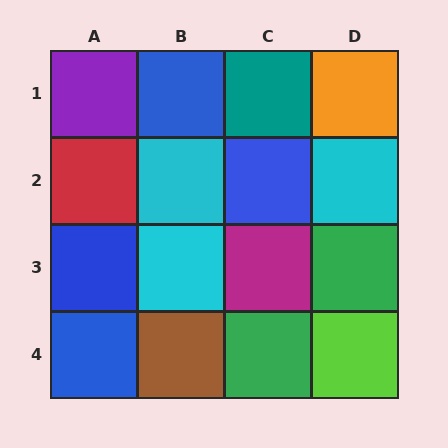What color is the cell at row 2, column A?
Red.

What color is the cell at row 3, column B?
Cyan.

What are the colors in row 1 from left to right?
Purple, blue, teal, orange.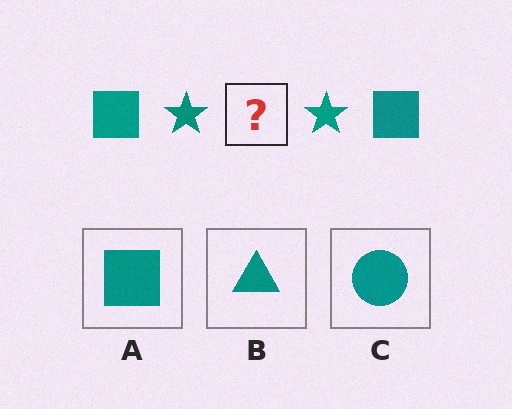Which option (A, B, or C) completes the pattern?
A.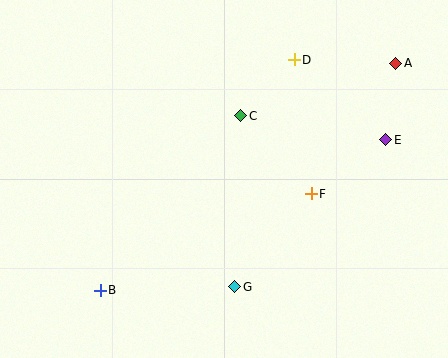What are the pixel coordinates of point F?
Point F is at (311, 194).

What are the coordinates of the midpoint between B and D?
The midpoint between B and D is at (197, 175).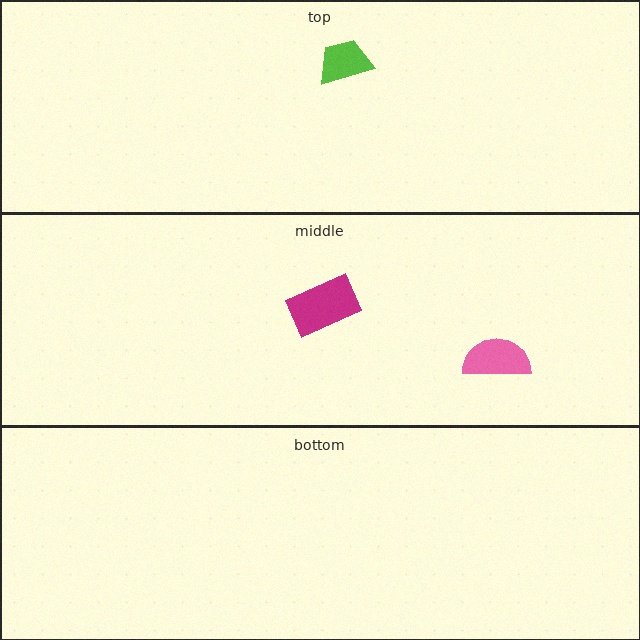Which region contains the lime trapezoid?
The top region.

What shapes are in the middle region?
The magenta rectangle, the pink semicircle.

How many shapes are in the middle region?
2.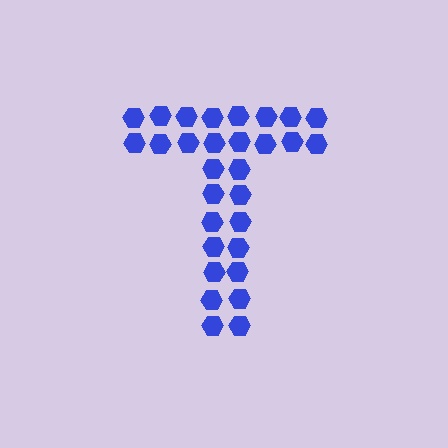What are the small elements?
The small elements are hexagons.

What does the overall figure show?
The overall figure shows the letter T.